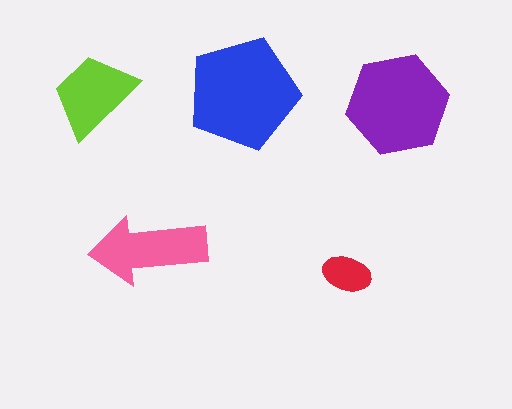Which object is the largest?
The blue pentagon.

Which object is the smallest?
The red ellipse.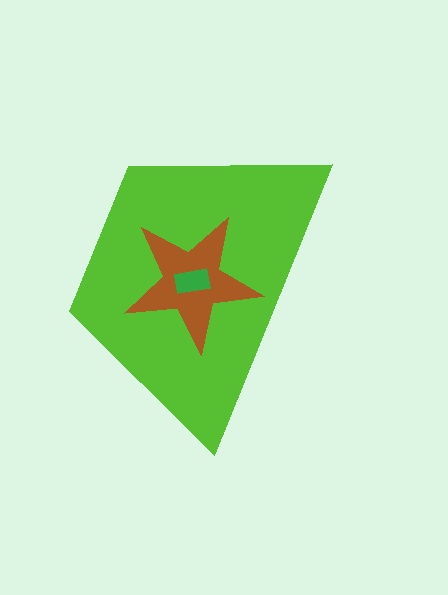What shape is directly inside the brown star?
The green rectangle.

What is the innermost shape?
The green rectangle.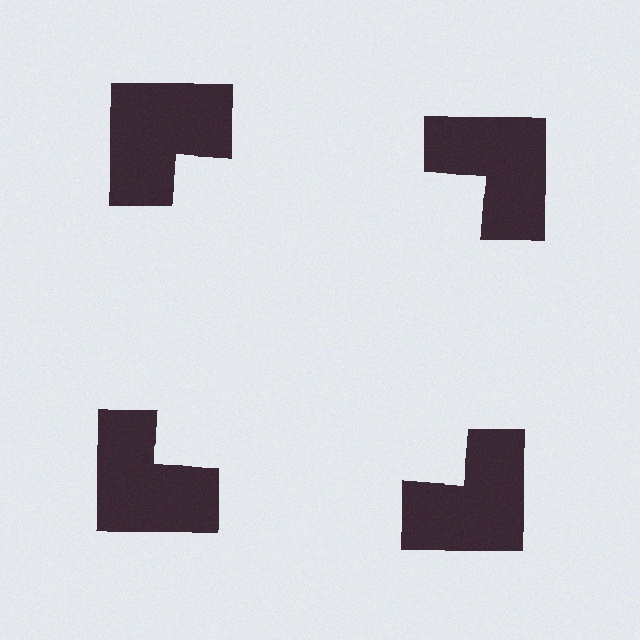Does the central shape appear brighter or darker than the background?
It typically appears slightly brighter than the background, even though no actual brightness change is drawn.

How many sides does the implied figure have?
4 sides.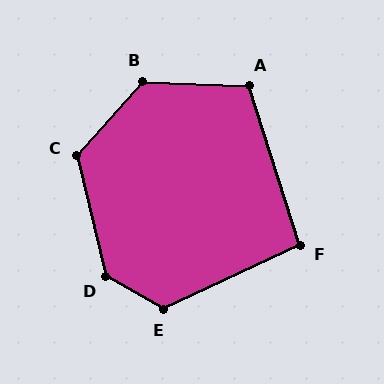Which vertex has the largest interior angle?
D, at approximately 133 degrees.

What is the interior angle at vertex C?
Approximately 125 degrees (obtuse).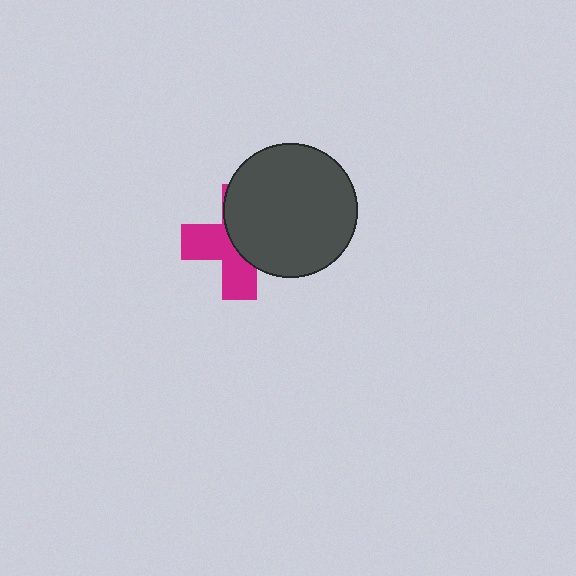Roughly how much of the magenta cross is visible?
About half of it is visible (roughly 47%).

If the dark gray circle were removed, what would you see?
You would see the complete magenta cross.